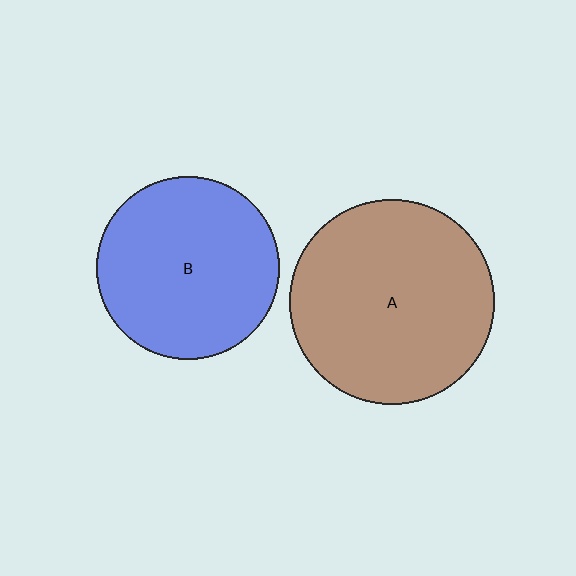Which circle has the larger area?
Circle A (brown).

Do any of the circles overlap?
No, none of the circles overlap.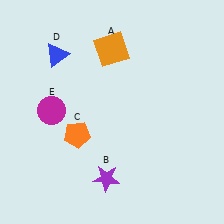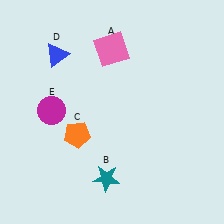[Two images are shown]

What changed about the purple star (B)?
In Image 1, B is purple. In Image 2, it changed to teal.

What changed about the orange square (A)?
In Image 1, A is orange. In Image 2, it changed to pink.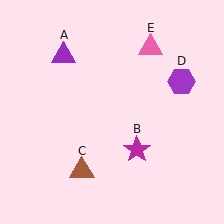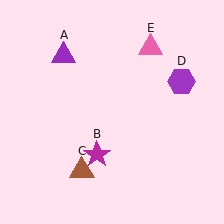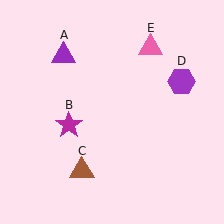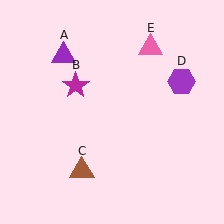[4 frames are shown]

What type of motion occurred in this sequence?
The magenta star (object B) rotated clockwise around the center of the scene.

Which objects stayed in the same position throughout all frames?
Purple triangle (object A) and brown triangle (object C) and purple hexagon (object D) and pink triangle (object E) remained stationary.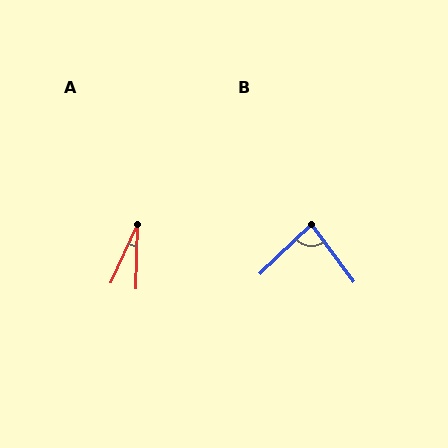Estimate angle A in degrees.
Approximately 23 degrees.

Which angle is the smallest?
A, at approximately 23 degrees.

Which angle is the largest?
B, at approximately 82 degrees.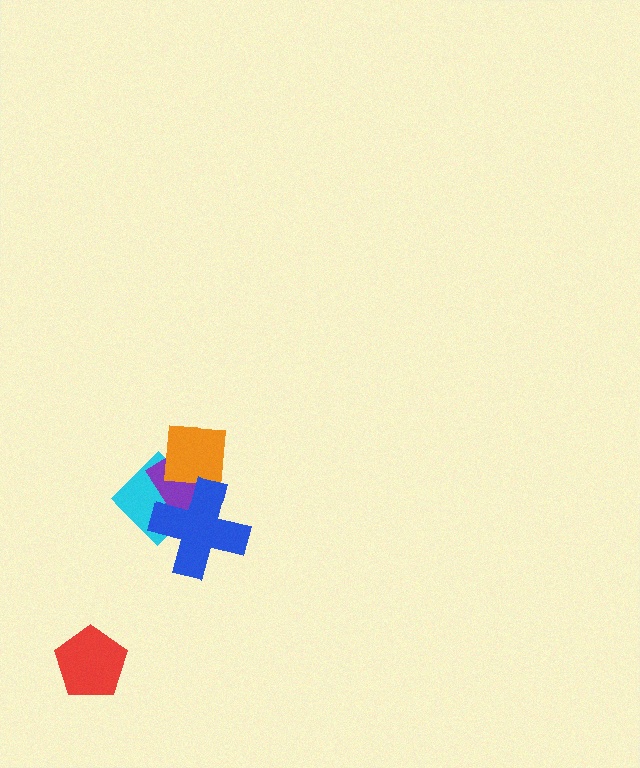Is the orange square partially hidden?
Yes, it is partially covered by another shape.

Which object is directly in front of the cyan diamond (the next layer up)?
The purple rectangle is directly in front of the cyan diamond.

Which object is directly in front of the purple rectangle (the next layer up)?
The orange square is directly in front of the purple rectangle.